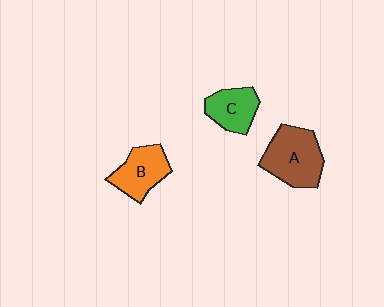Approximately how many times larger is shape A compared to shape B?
Approximately 1.3 times.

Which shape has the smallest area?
Shape C (green).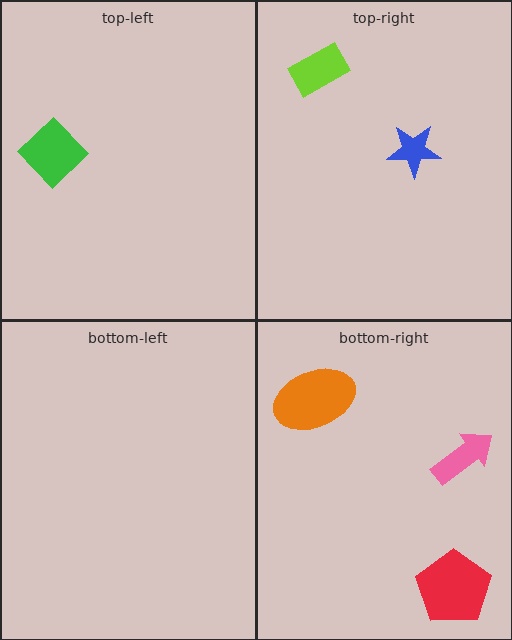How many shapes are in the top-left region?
1.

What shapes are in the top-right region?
The lime rectangle, the blue star.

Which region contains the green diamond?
The top-left region.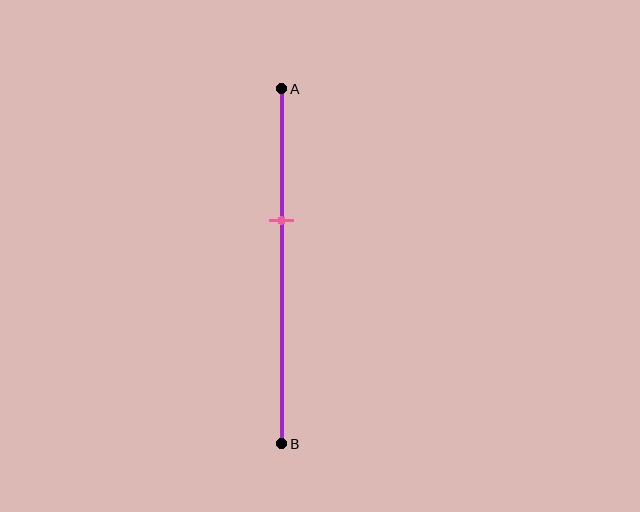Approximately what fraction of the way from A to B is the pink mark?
The pink mark is approximately 35% of the way from A to B.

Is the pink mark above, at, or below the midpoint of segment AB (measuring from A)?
The pink mark is above the midpoint of segment AB.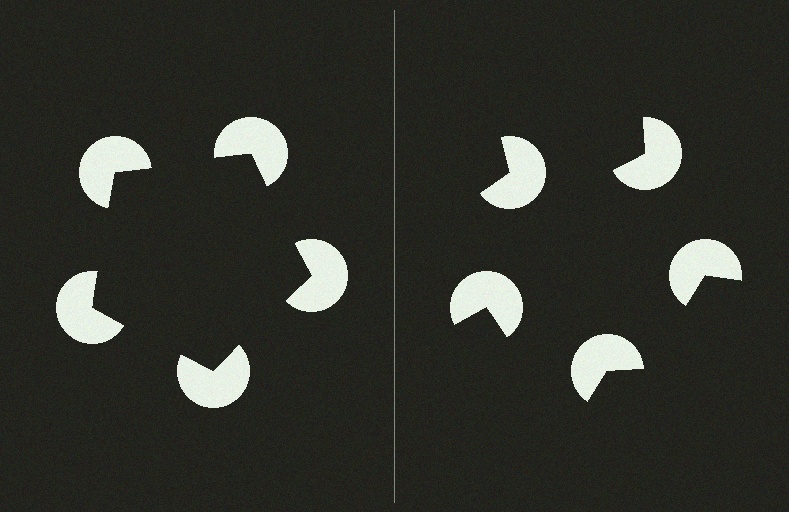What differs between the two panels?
The pac-man discs are positioned identically on both sides; only the wedge orientations differ. On the left they align to a pentagon; on the right they are misaligned.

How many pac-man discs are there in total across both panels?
10 — 5 on each side.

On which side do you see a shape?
An illusory pentagon appears on the left side. On the right side the wedge cuts are rotated, so no coherent shape forms.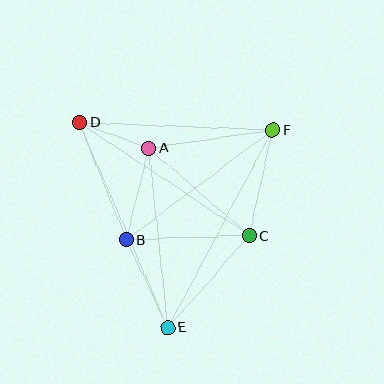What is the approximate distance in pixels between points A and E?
The distance between A and E is approximately 180 pixels.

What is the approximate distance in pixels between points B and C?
The distance between B and C is approximately 123 pixels.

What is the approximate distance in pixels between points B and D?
The distance between B and D is approximately 126 pixels.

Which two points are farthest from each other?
Points E and F are farthest from each other.